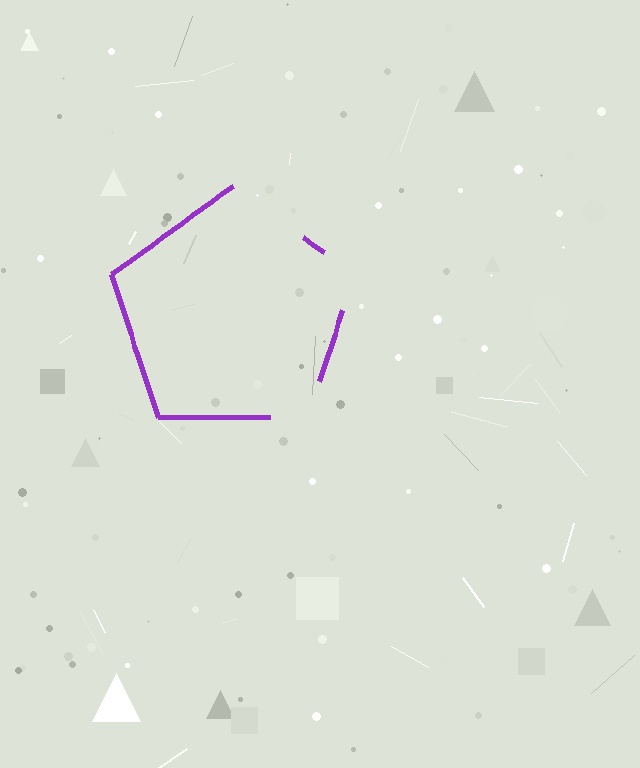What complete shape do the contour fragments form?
The contour fragments form a pentagon.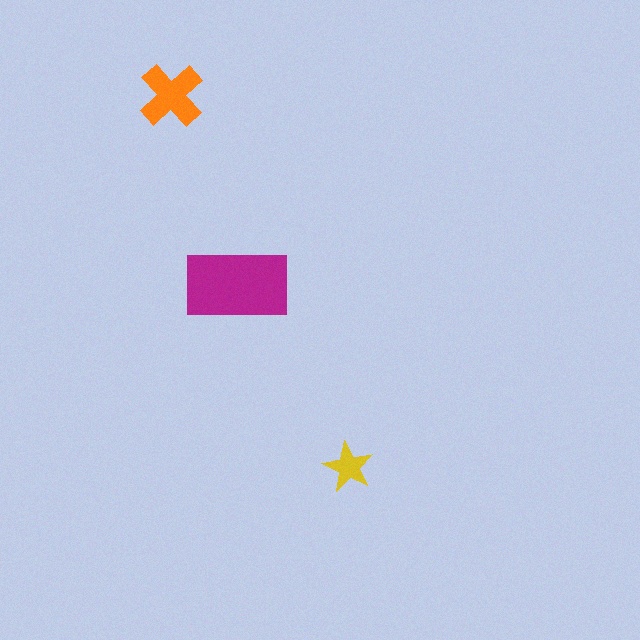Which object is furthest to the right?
The yellow star is rightmost.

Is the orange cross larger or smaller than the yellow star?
Larger.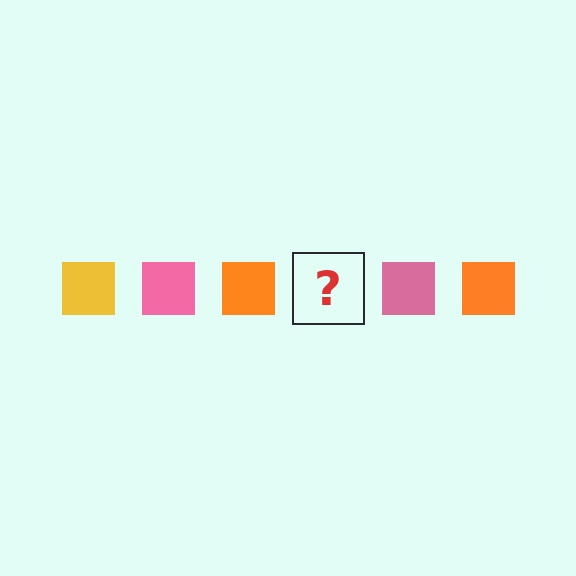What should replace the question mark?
The question mark should be replaced with a yellow square.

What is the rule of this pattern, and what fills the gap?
The rule is that the pattern cycles through yellow, pink, orange squares. The gap should be filled with a yellow square.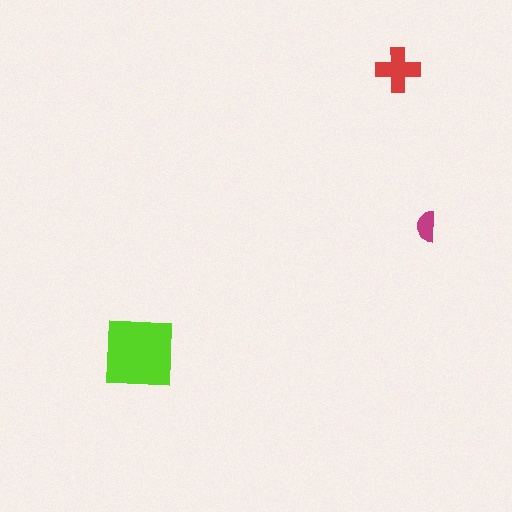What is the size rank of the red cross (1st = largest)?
2nd.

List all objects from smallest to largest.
The magenta semicircle, the red cross, the lime square.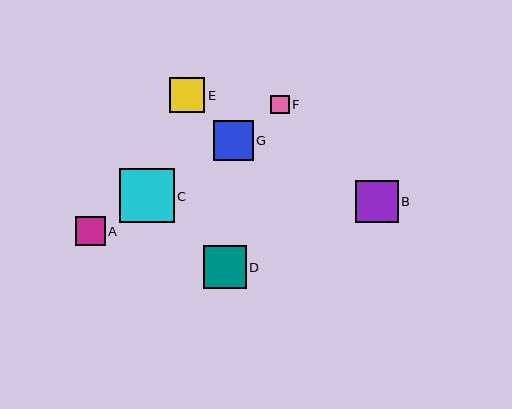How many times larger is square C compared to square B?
Square C is approximately 1.3 times the size of square B.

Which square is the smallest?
Square F is the smallest with a size of approximately 19 pixels.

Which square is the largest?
Square C is the largest with a size of approximately 54 pixels.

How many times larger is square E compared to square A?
Square E is approximately 1.2 times the size of square A.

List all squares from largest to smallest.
From largest to smallest: C, D, B, G, E, A, F.